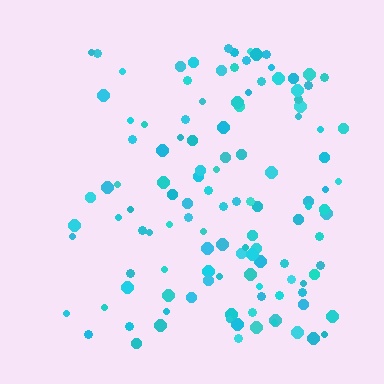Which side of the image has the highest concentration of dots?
The right.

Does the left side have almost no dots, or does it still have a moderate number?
Still a moderate number, just noticeably fewer than the right.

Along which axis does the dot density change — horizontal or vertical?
Horizontal.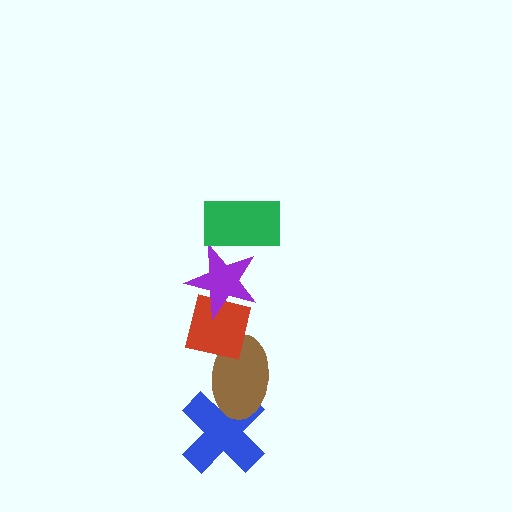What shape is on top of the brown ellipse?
The red square is on top of the brown ellipse.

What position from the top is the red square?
The red square is 3rd from the top.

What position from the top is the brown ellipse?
The brown ellipse is 4th from the top.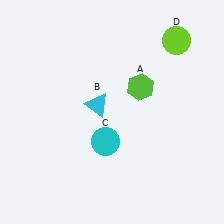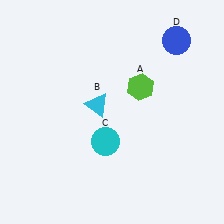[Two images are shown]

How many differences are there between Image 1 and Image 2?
There is 1 difference between the two images.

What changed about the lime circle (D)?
In Image 1, D is lime. In Image 2, it changed to blue.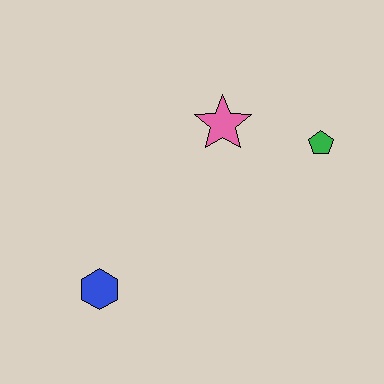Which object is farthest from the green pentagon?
The blue hexagon is farthest from the green pentagon.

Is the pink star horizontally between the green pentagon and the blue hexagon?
Yes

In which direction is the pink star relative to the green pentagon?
The pink star is to the left of the green pentagon.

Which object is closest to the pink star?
The green pentagon is closest to the pink star.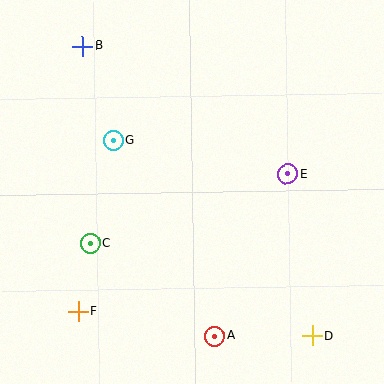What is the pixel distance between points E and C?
The distance between E and C is 209 pixels.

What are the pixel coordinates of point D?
Point D is at (313, 336).